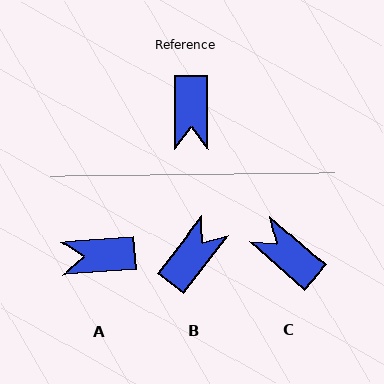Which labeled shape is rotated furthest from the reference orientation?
B, about 142 degrees away.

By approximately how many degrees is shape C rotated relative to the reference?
Approximately 132 degrees clockwise.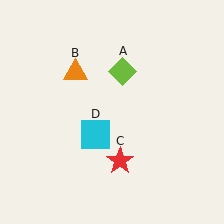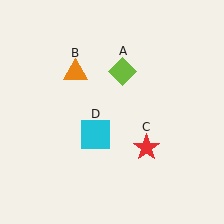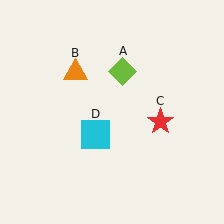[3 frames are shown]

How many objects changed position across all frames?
1 object changed position: red star (object C).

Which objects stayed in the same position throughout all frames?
Lime diamond (object A) and orange triangle (object B) and cyan square (object D) remained stationary.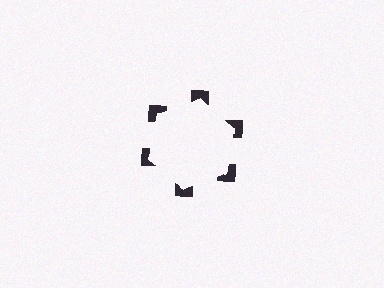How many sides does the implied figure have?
6 sides.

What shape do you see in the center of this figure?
An illusory hexagon — its edges are inferred from the aligned wedge cuts in the notched squares, not physically drawn.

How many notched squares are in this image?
There are 6 — one at each vertex of the illusory hexagon.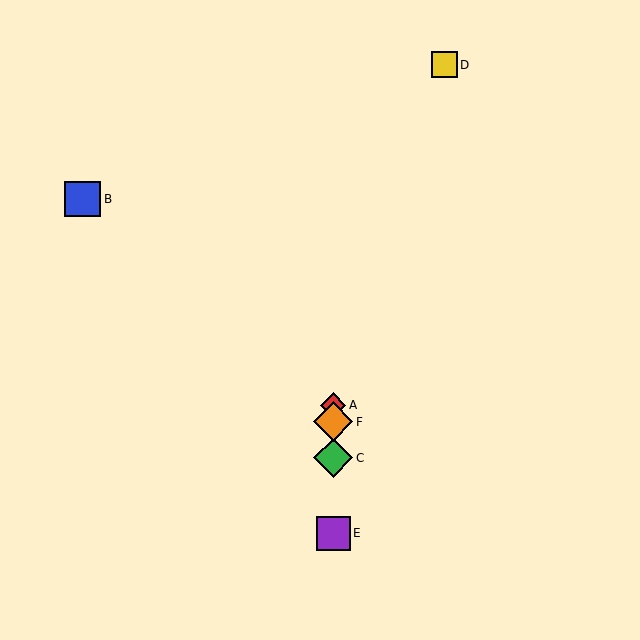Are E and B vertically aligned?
No, E is at x≈333 and B is at x≈83.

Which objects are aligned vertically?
Objects A, C, E, F are aligned vertically.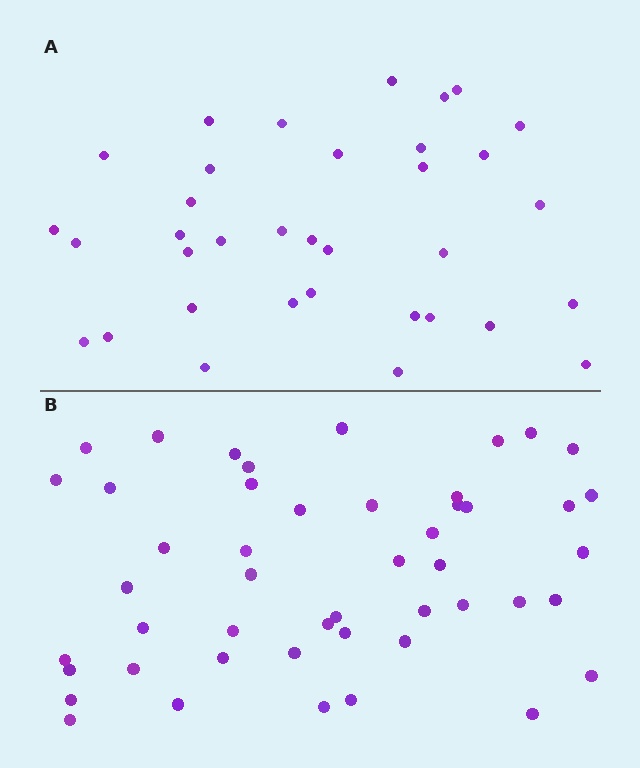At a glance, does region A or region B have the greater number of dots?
Region B (the bottom region) has more dots.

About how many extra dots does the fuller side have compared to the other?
Region B has approximately 15 more dots than region A.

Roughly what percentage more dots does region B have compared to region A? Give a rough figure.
About 35% more.